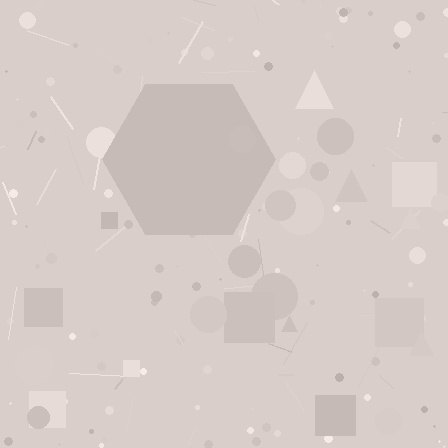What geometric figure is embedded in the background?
A hexagon is embedded in the background.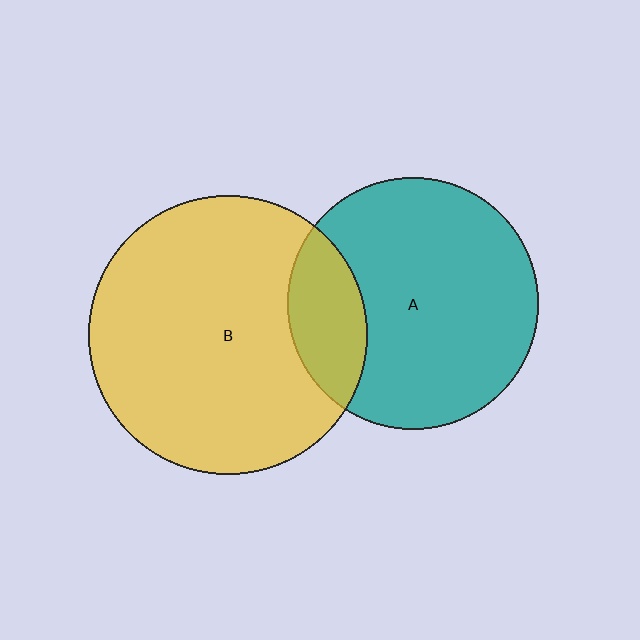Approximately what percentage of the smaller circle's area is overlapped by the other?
Approximately 20%.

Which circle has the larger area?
Circle B (yellow).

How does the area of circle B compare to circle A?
Approximately 1.2 times.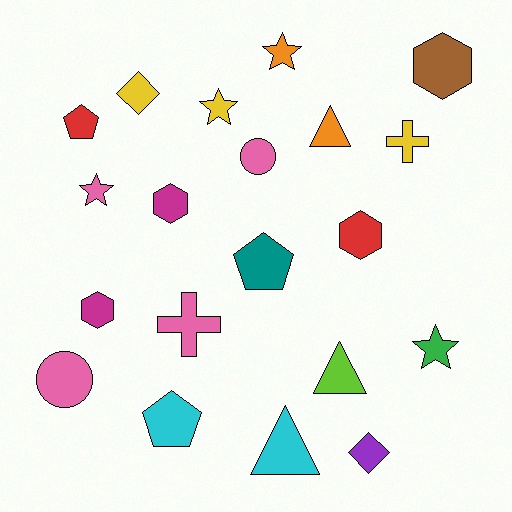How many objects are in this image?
There are 20 objects.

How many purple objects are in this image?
There is 1 purple object.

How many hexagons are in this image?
There are 4 hexagons.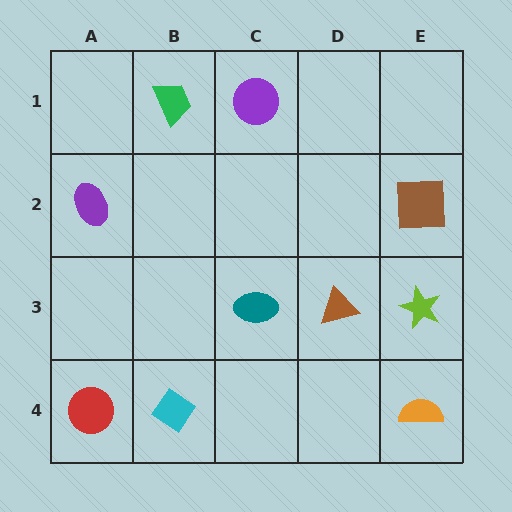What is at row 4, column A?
A red circle.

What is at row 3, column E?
A lime star.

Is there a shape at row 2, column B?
No, that cell is empty.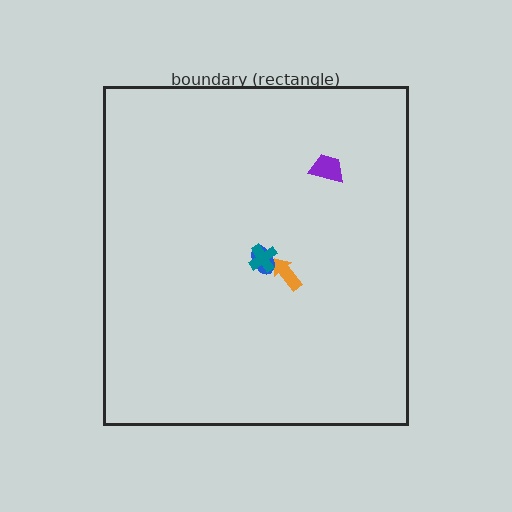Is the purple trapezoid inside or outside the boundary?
Inside.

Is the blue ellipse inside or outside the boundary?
Inside.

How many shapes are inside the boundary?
4 inside, 0 outside.